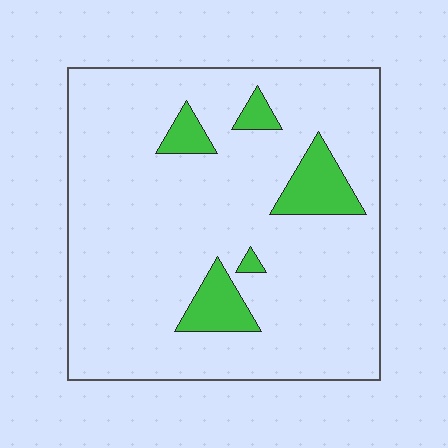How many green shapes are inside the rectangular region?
5.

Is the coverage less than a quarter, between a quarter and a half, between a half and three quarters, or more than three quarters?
Less than a quarter.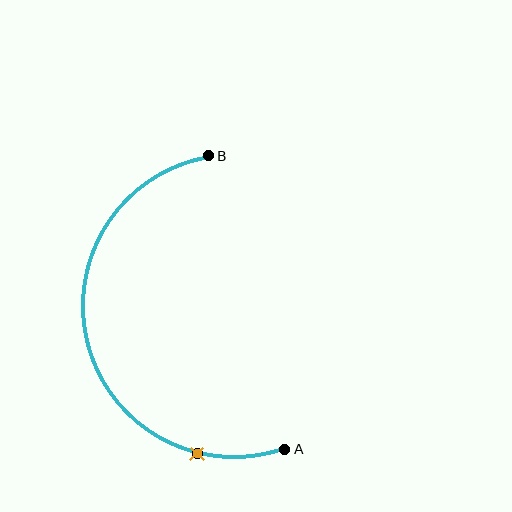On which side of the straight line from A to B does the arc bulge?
The arc bulges to the left of the straight line connecting A and B.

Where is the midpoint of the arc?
The arc midpoint is the point on the curve farthest from the straight line joining A and B. It sits to the left of that line.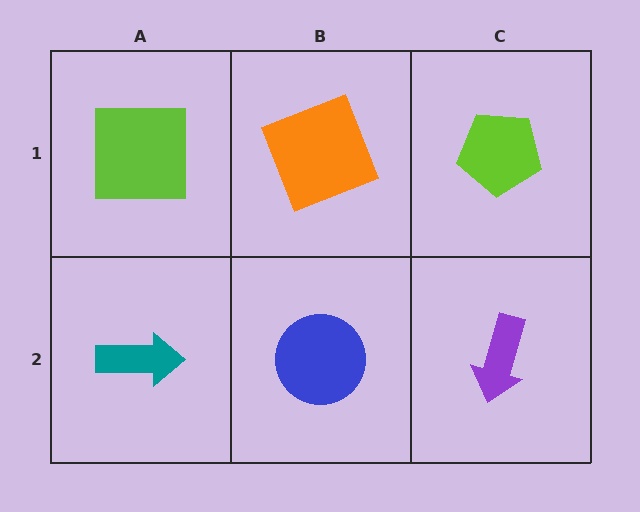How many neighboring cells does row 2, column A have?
2.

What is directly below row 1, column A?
A teal arrow.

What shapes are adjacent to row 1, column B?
A blue circle (row 2, column B), a lime square (row 1, column A), a lime pentagon (row 1, column C).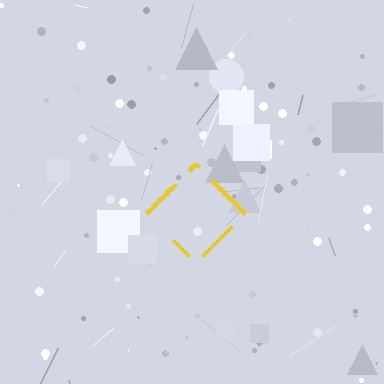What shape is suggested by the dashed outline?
The dashed outline suggests a diamond.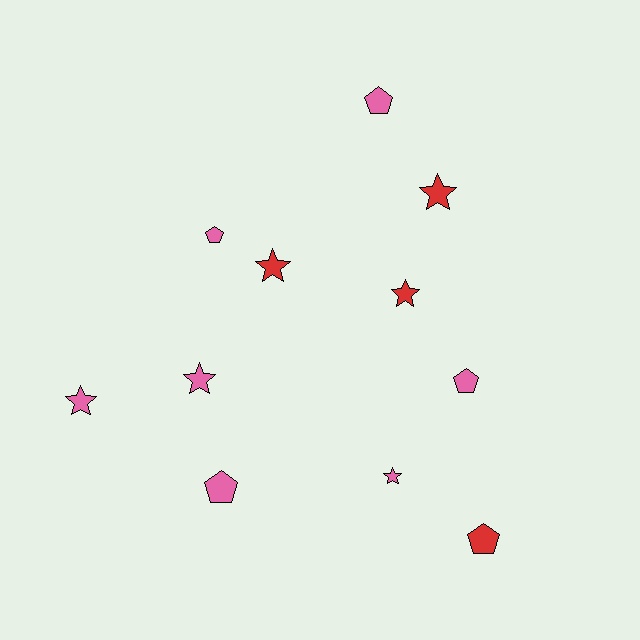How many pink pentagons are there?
There are 4 pink pentagons.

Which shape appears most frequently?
Star, with 6 objects.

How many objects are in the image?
There are 11 objects.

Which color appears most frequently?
Pink, with 7 objects.